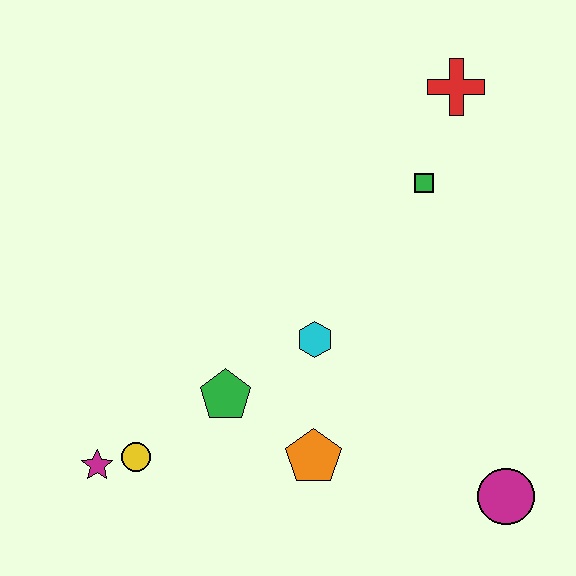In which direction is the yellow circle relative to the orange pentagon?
The yellow circle is to the left of the orange pentagon.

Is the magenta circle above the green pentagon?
No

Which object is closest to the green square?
The red cross is closest to the green square.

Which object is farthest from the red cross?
The magenta star is farthest from the red cross.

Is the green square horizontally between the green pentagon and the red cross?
Yes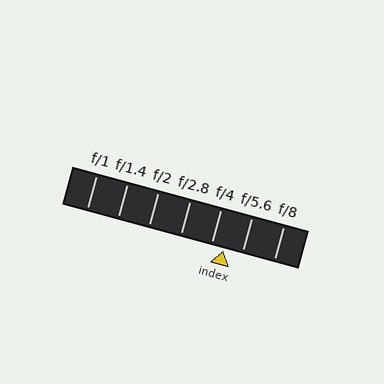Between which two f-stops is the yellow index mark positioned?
The index mark is between f/4 and f/5.6.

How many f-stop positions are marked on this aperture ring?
There are 7 f-stop positions marked.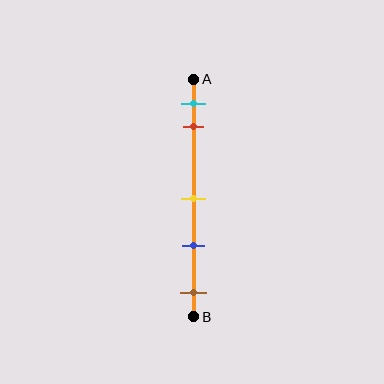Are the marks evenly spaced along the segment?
No, the marks are not evenly spaced.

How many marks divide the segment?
There are 5 marks dividing the segment.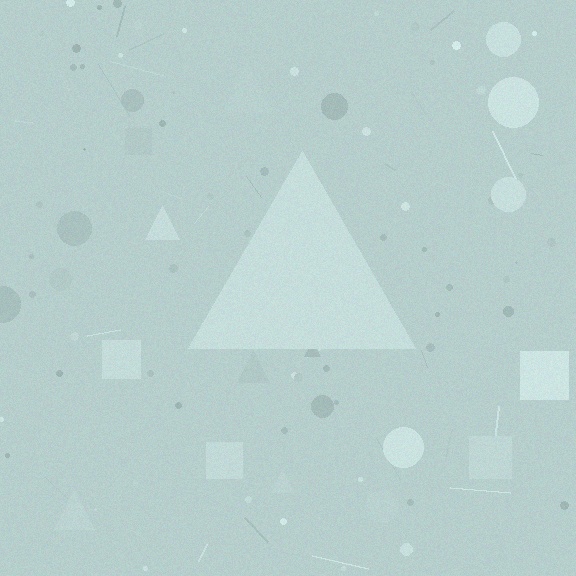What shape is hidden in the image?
A triangle is hidden in the image.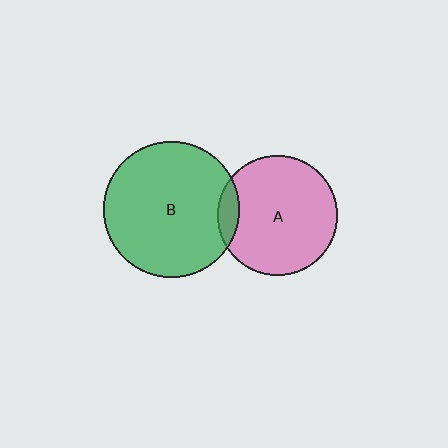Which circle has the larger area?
Circle B (green).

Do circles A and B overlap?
Yes.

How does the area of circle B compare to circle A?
Approximately 1.3 times.